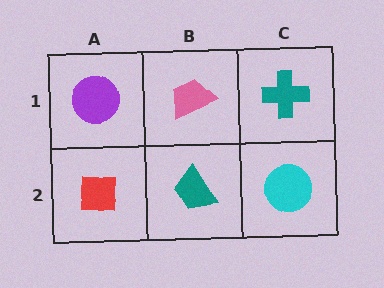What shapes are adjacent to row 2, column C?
A teal cross (row 1, column C), a teal trapezoid (row 2, column B).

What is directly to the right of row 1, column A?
A pink trapezoid.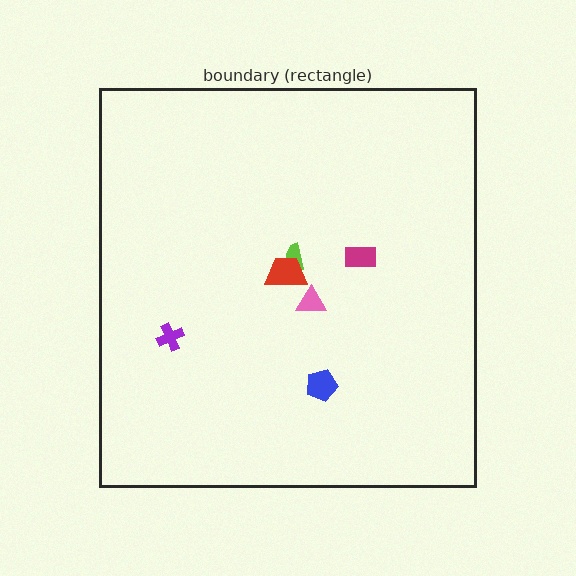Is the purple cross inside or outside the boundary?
Inside.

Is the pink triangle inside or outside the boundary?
Inside.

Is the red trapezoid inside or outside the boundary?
Inside.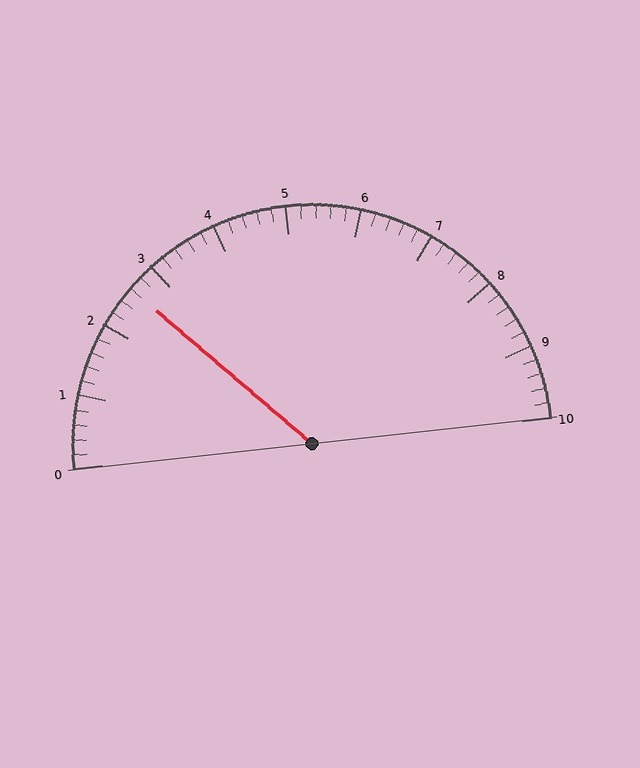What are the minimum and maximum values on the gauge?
The gauge ranges from 0 to 10.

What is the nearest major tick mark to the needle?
The nearest major tick mark is 3.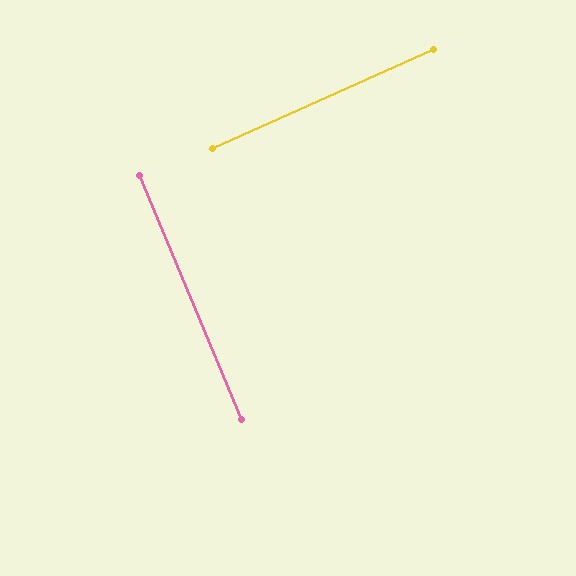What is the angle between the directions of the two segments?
Approximately 88 degrees.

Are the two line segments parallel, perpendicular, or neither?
Perpendicular — they meet at approximately 88°.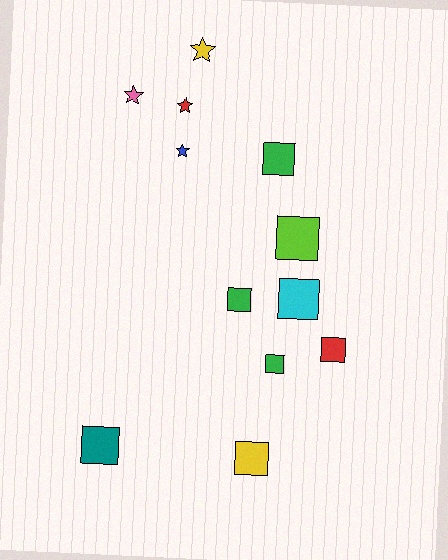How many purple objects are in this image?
There are no purple objects.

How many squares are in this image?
There are 8 squares.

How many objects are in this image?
There are 12 objects.